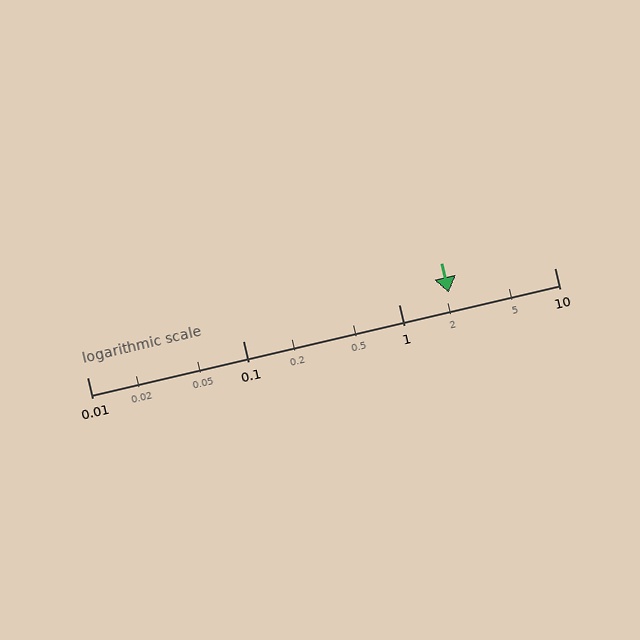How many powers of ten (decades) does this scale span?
The scale spans 3 decades, from 0.01 to 10.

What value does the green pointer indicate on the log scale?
The pointer indicates approximately 2.1.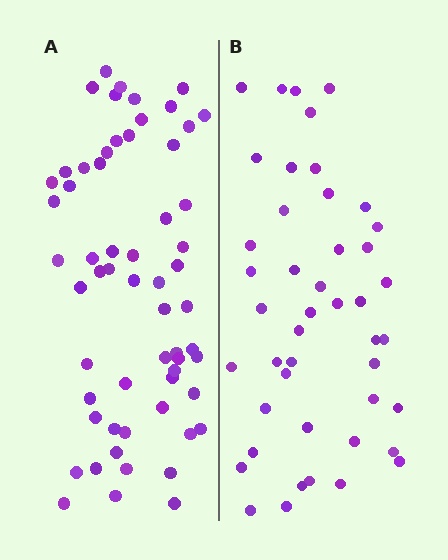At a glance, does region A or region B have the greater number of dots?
Region A (the left region) has more dots.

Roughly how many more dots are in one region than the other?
Region A has approximately 15 more dots than region B.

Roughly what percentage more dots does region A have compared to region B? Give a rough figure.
About 35% more.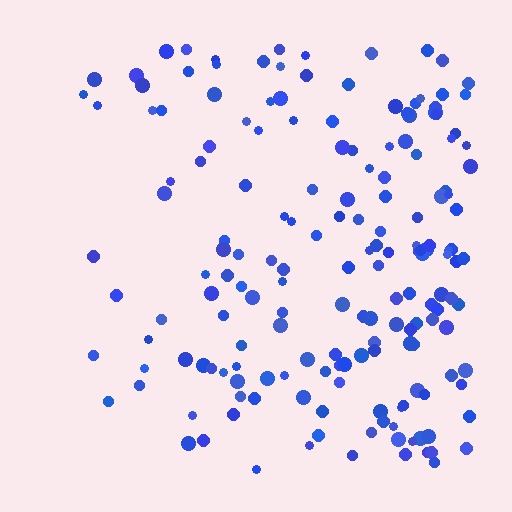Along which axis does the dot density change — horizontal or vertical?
Horizontal.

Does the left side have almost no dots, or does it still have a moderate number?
Still a moderate number, just noticeably fewer than the right.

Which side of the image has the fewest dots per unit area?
The left.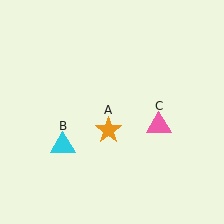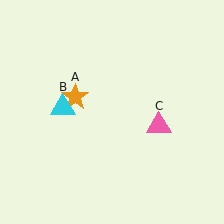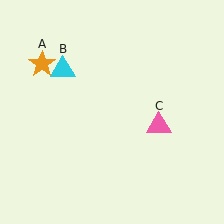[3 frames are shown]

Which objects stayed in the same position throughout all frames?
Pink triangle (object C) remained stationary.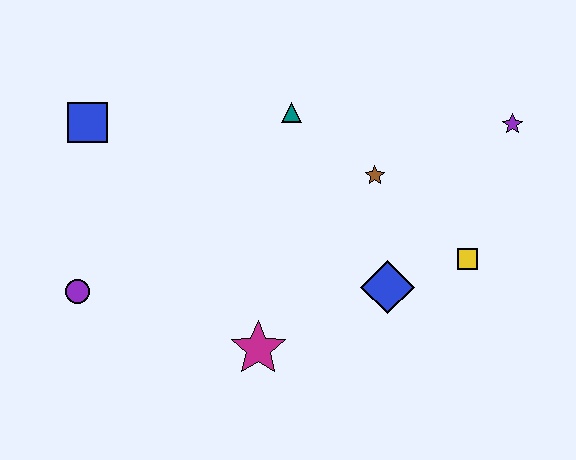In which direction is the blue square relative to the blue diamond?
The blue square is to the left of the blue diamond.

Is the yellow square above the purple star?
No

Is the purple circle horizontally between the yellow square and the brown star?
No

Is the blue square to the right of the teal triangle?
No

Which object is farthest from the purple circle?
The purple star is farthest from the purple circle.